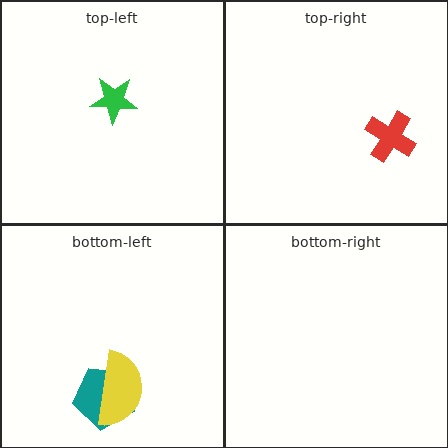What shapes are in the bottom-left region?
The teal pentagon, the yellow semicircle.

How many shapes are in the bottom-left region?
2.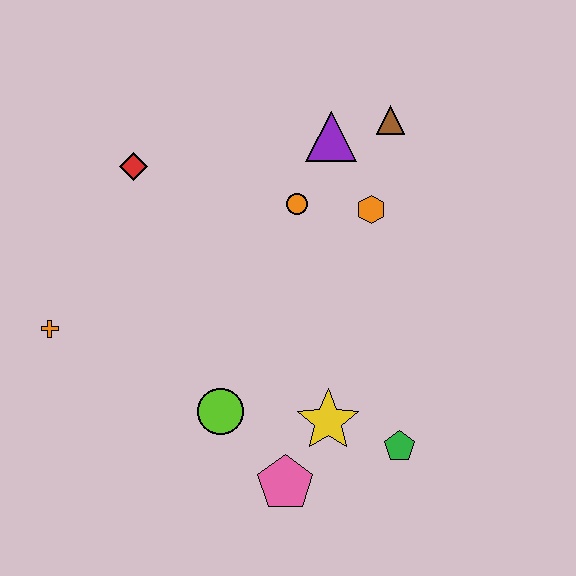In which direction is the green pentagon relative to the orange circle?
The green pentagon is below the orange circle.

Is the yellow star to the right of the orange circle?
Yes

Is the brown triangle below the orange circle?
No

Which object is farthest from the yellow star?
The red diamond is farthest from the yellow star.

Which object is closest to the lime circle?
The pink pentagon is closest to the lime circle.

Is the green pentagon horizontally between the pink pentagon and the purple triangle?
No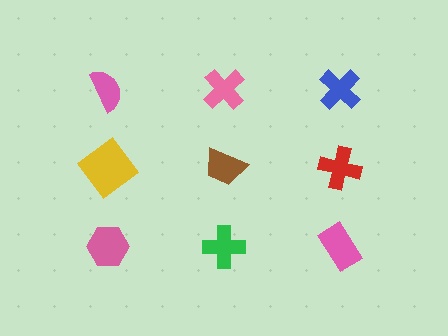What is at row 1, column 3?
A blue cross.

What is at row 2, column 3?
A red cross.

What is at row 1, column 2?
A pink cross.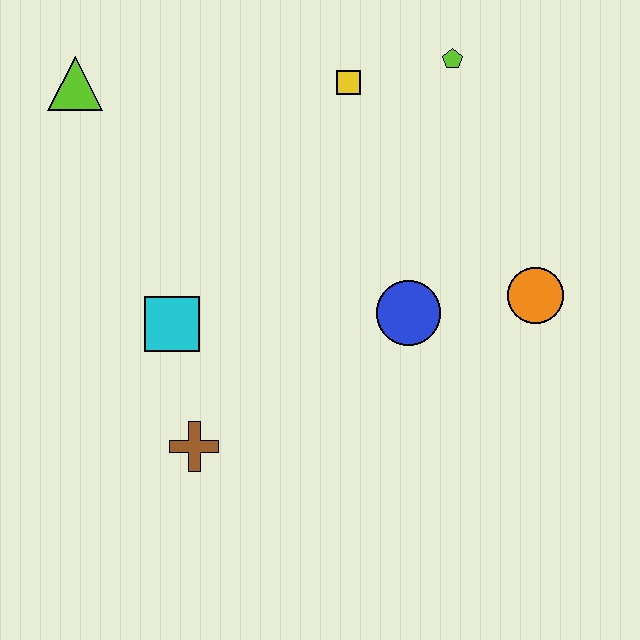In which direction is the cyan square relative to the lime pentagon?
The cyan square is to the left of the lime pentagon.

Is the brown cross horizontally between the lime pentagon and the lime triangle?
Yes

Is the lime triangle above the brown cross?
Yes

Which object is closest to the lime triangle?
The cyan square is closest to the lime triangle.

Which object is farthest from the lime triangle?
The orange circle is farthest from the lime triangle.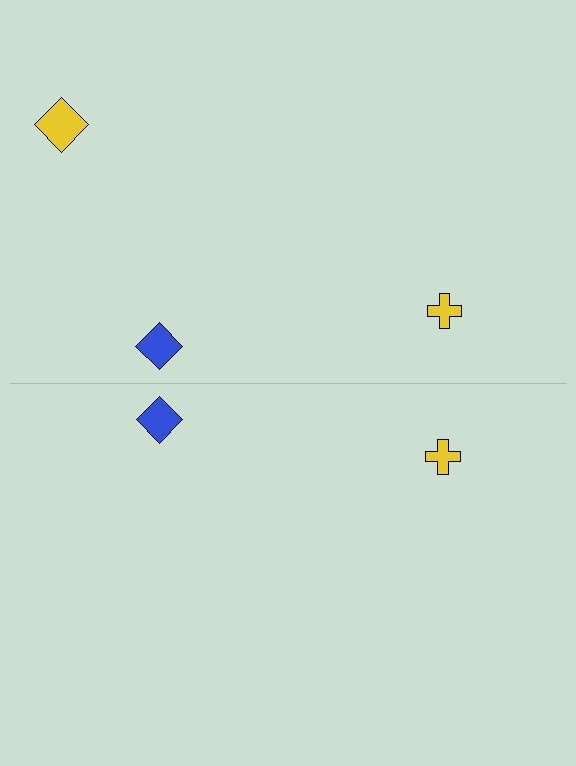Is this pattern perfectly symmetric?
No, the pattern is not perfectly symmetric. A yellow diamond is missing from the bottom side.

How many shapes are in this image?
There are 5 shapes in this image.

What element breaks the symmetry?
A yellow diamond is missing from the bottom side.